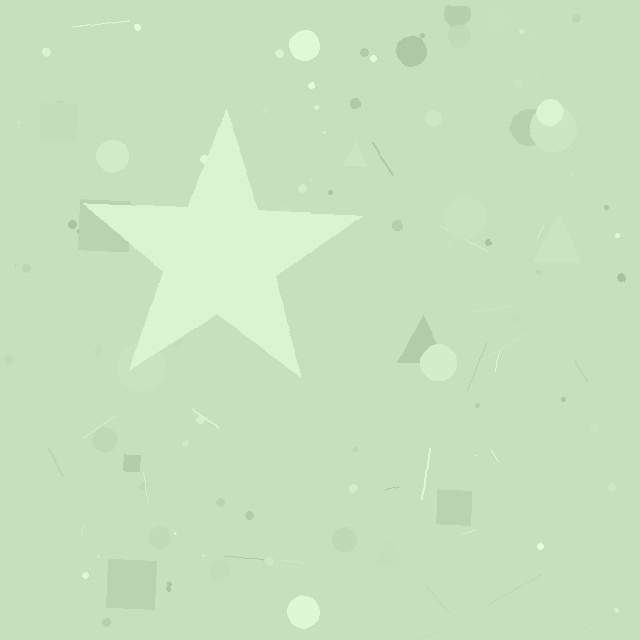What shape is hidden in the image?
A star is hidden in the image.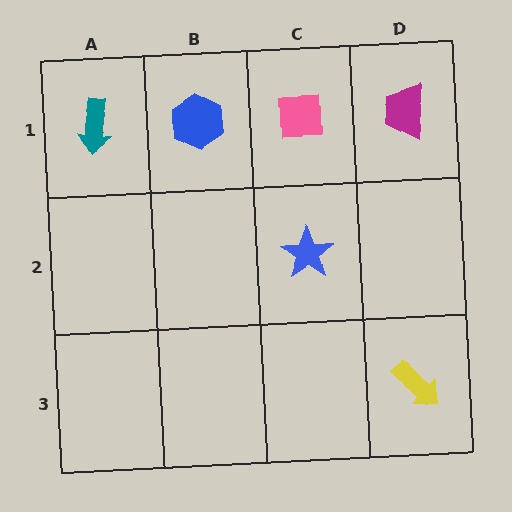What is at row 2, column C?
A blue star.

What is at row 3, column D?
A yellow arrow.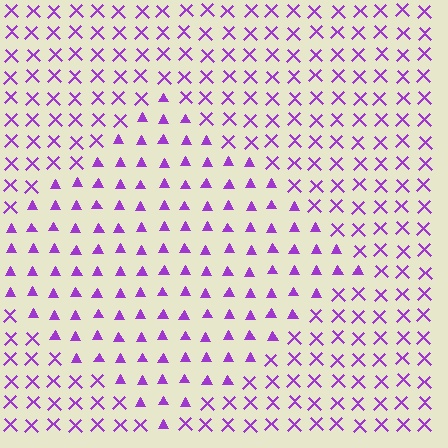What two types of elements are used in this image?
The image uses triangles inside the diamond region and X marks outside it.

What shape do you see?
I see a diamond.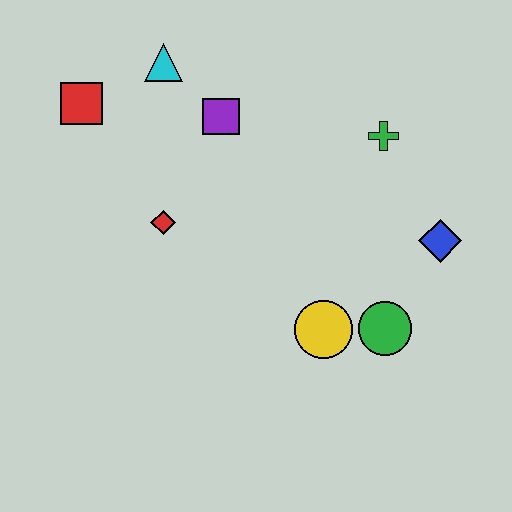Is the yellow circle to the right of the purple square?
Yes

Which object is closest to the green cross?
The blue diamond is closest to the green cross.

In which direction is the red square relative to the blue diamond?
The red square is to the left of the blue diamond.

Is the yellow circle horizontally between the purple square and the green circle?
Yes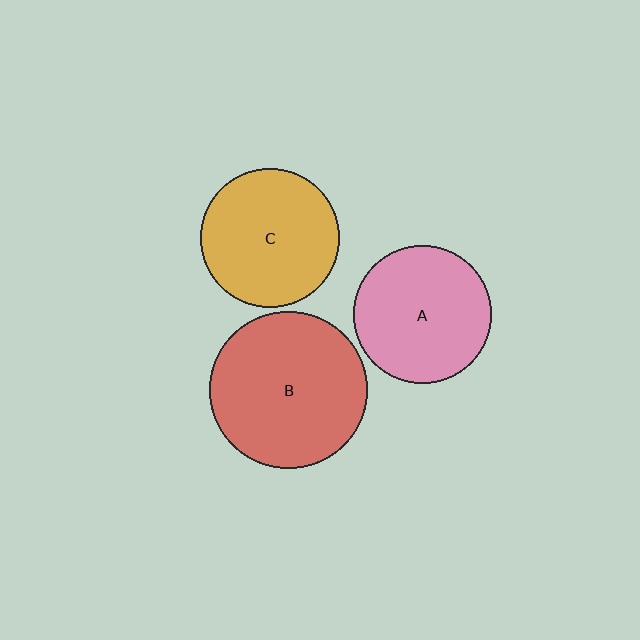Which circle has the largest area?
Circle B (red).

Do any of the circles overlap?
No, none of the circles overlap.